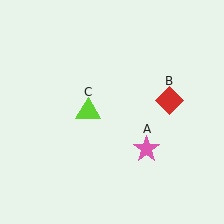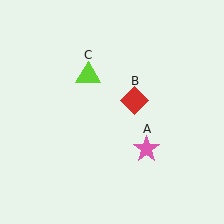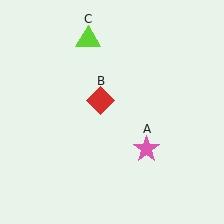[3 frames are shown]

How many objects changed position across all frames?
2 objects changed position: red diamond (object B), lime triangle (object C).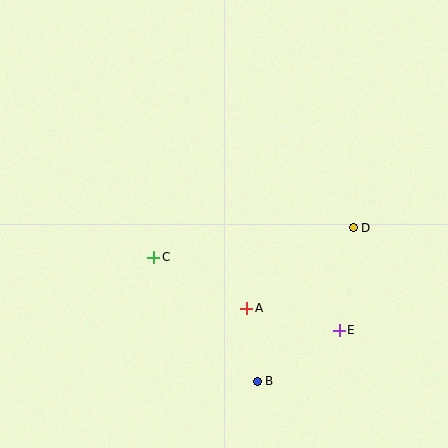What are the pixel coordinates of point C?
Point C is at (154, 257).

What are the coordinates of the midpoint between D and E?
The midpoint between D and E is at (346, 279).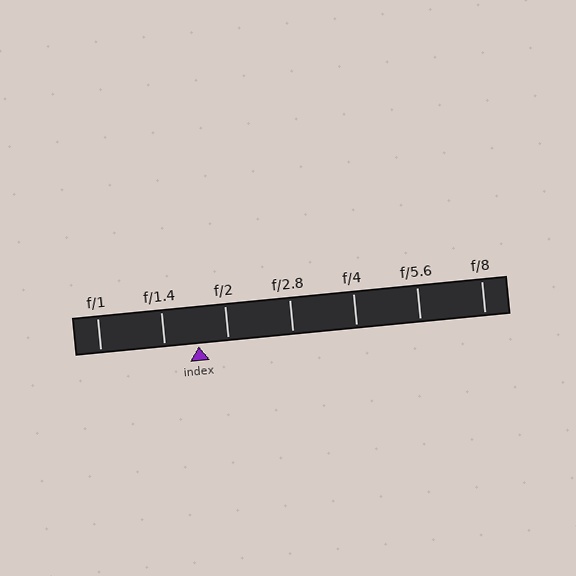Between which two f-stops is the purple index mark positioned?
The index mark is between f/1.4 and f/2.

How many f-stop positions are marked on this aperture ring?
There are 7 f-stop positions marked.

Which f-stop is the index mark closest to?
The index mark is closest to f/2.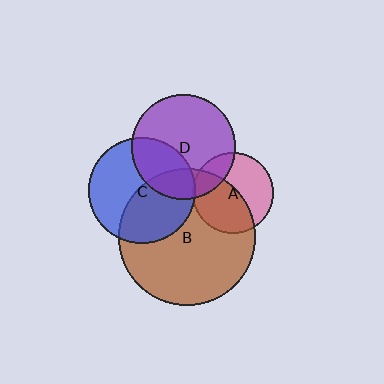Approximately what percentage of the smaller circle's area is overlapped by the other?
Approximately 20%.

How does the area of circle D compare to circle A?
Approximately 1.7 times.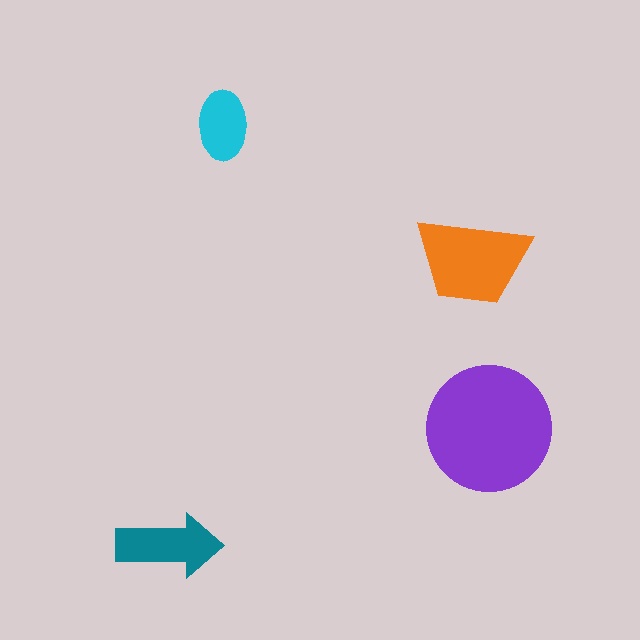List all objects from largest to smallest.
The purple circle, the orange trapezoid, the teal arrow, the cyan ellipse.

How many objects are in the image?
There are 4 objects in the image.